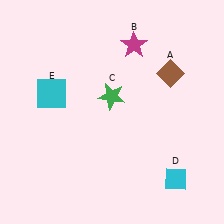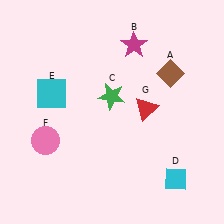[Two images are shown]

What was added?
A pink circle (F), a red triangle (G) were added in Image 2.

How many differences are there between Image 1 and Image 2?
There are 2 differences between the two images.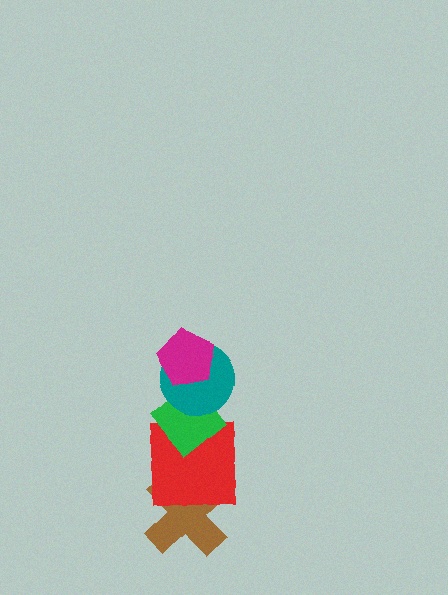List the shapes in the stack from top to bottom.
From top to bottom: the magenta pentagon, the teal circle, the green diamond, the red square, the brown cross.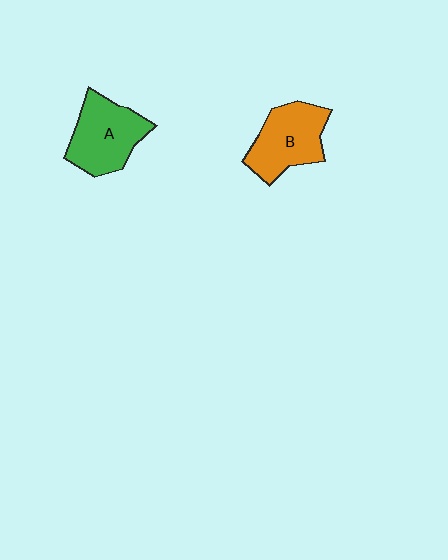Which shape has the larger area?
Shape A (green).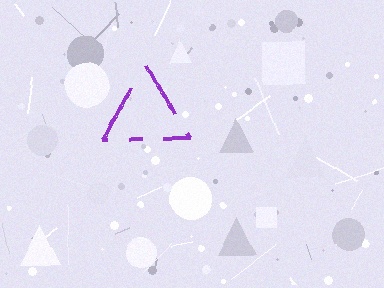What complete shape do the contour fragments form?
The contour fragments form a triangle.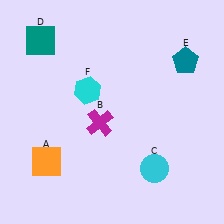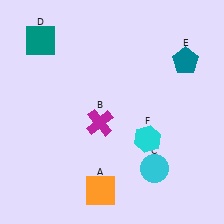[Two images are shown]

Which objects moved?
The objects that moved are: the orange square (A), the cyan hexagon (F).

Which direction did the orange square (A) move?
The orange square (A) moved right.